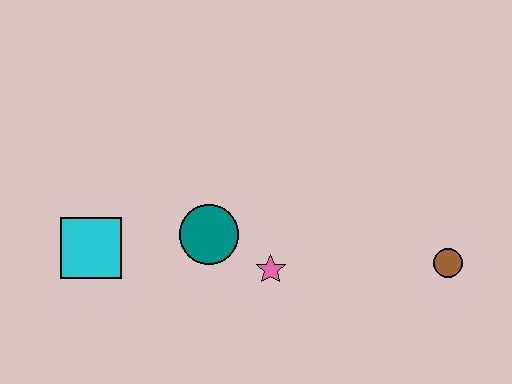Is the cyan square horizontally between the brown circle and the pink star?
No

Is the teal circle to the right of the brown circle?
No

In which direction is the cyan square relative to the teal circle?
The cyan square is to the left of the teal circle.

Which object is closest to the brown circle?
The pink star is closest to the brown circle.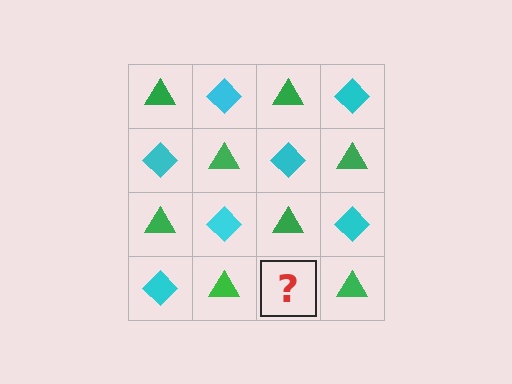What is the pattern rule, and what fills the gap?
The rule is that it alternates green triangle and cyan diamond in a checkerboard pattern. The gap should be filled with a cyan diamond.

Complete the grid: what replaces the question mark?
The question mark should be replaced with a cyan diamond.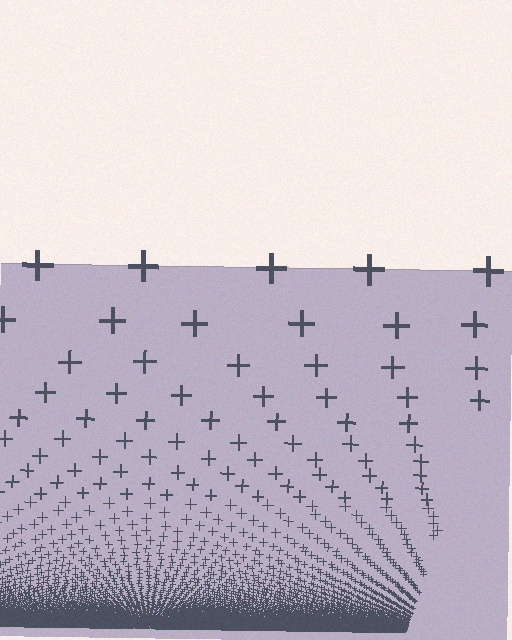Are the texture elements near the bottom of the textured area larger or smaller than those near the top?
Smaller. The gradient is inverted — elements near the bottom are smaller and denser.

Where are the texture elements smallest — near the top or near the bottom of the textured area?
Near the bottom.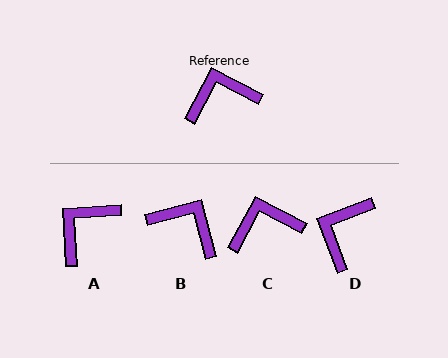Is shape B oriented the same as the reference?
No, it is off by about 47 degrees.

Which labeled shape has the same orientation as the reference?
C.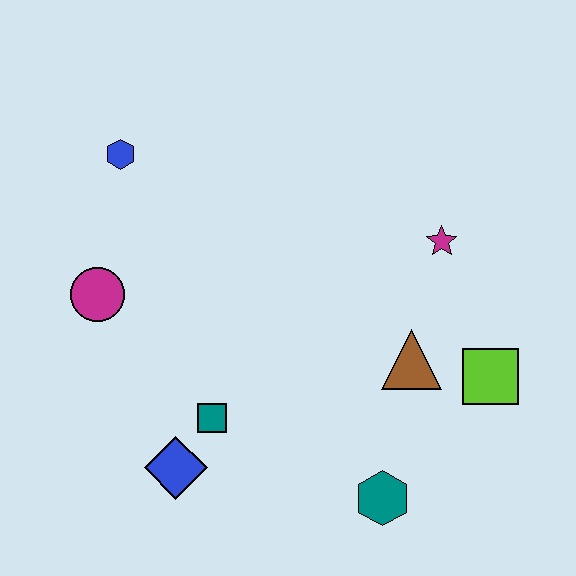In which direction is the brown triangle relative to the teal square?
The brown triangle is to the right of the teal square.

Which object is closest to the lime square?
The brown triangle is closest to the lime square.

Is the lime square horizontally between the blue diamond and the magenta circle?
No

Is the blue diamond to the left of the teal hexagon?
Yes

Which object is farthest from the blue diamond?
The magenta star is farthest from the blue diamond.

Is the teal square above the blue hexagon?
No